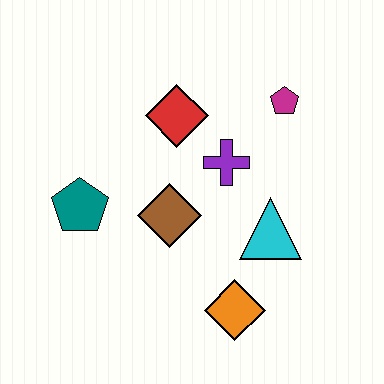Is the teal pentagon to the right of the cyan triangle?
No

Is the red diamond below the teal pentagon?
No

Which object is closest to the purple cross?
The red diamond is closest to the purple cross.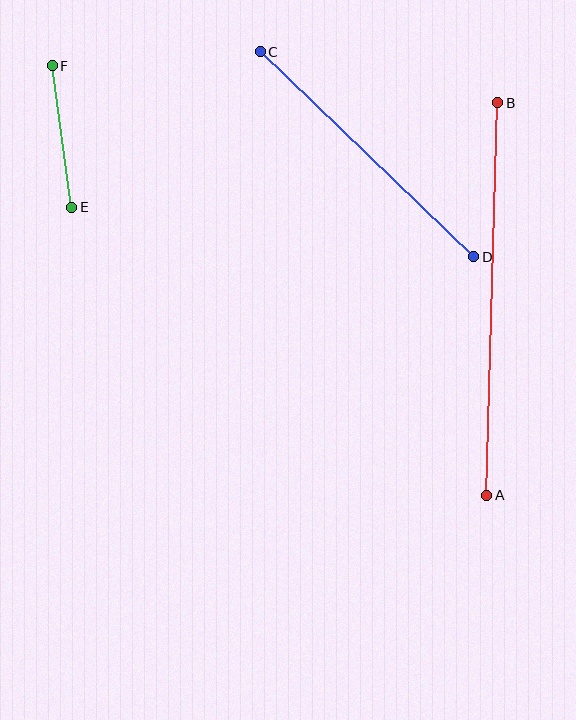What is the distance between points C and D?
The distance is approximately 296 pixels.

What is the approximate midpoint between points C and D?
The midpoint is at approximately (367, 154) pixels.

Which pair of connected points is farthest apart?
Points A and B are farthest apart.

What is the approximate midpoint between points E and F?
The midpoint is at approximately (62, 136) pixels.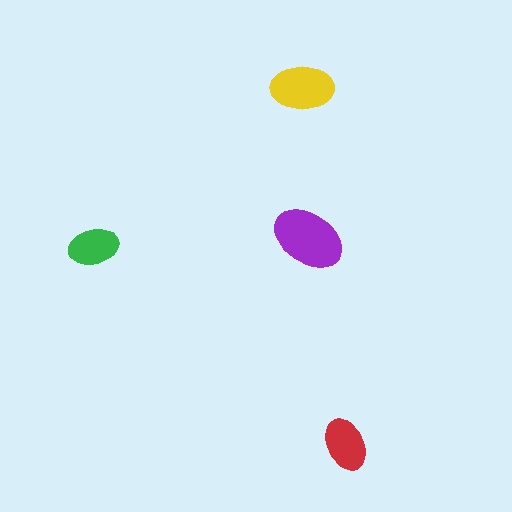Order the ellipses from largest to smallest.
the purple one, the yellow one, the red one, the green one.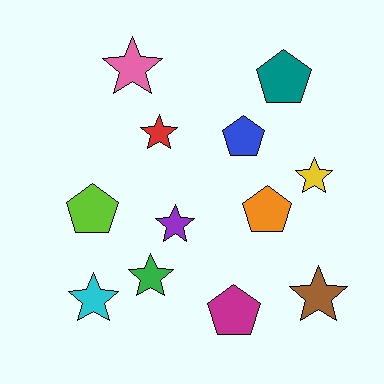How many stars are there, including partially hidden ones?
There are 7 stars.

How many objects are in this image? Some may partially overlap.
There are 12 objects.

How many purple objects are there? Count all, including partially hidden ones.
There is 1 purple object.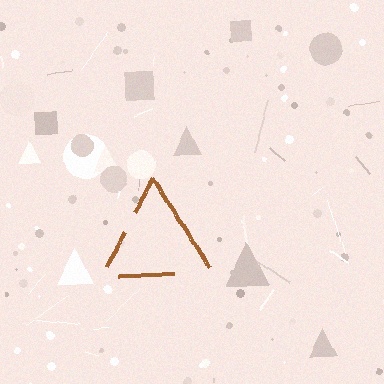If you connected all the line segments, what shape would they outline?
They would outline a triangle.